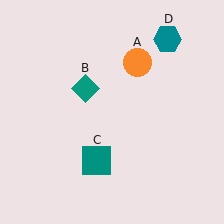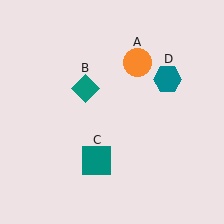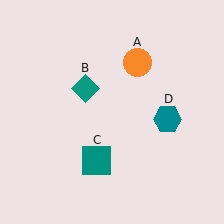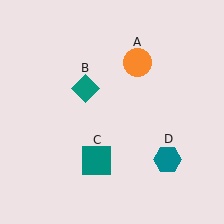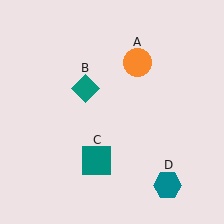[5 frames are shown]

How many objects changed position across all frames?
1 object changed position: teal hexagon (object D).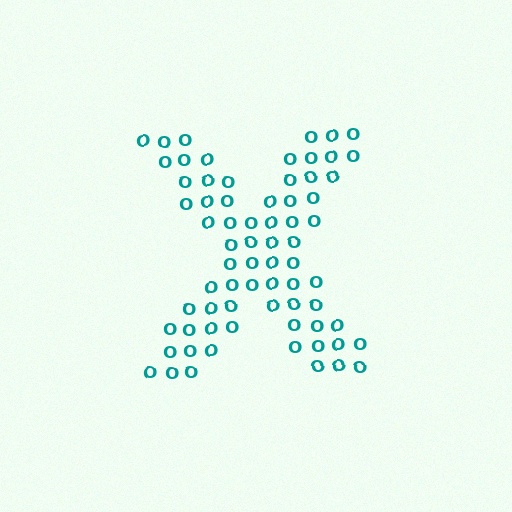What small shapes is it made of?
It is made of small letter O's.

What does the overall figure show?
The overall figure shows the letter X.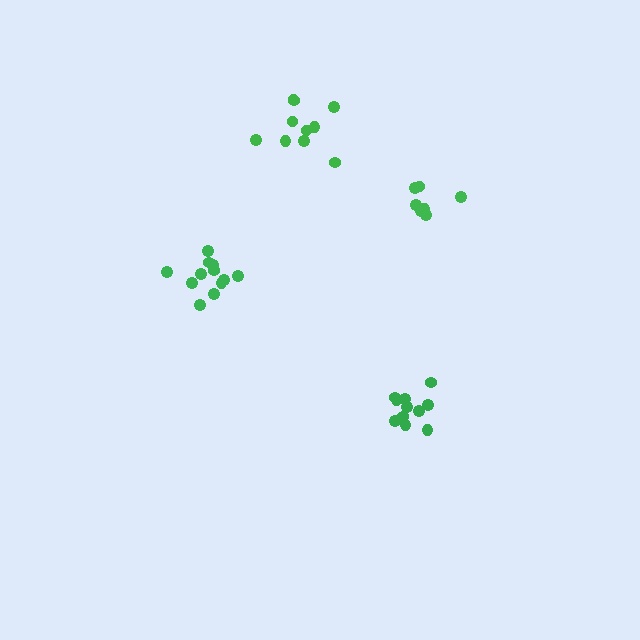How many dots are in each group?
Group 1: 11 dots, Group 2: 12 dots, Group 3: 7 dots, Group 4: 10 dots (40 total).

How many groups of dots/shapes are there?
There are 4 groups.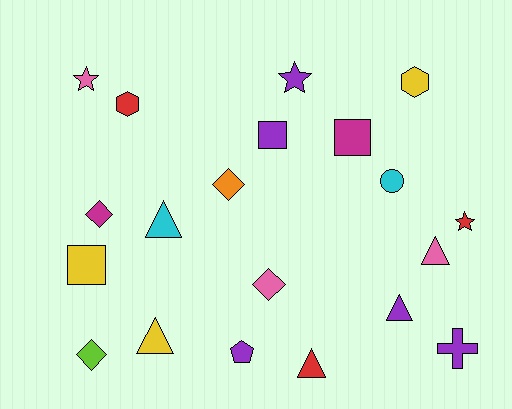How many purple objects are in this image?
There are 5 purple objects.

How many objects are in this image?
There are 20 objects.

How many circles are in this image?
There is 1 circle.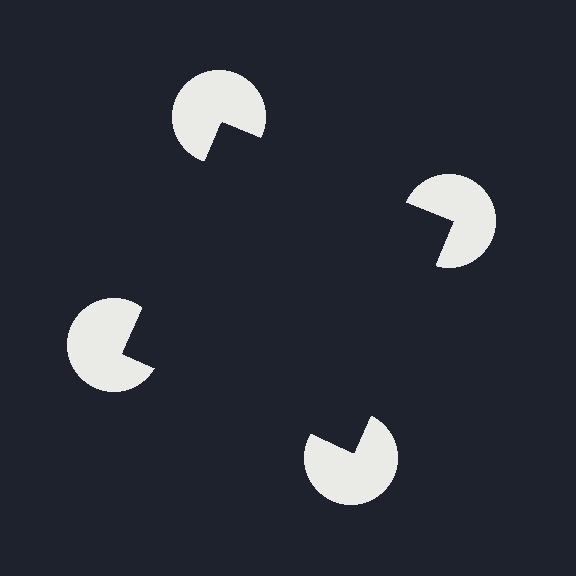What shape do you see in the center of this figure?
An illusory square — its edges are inferred from the aligned wedge cuts in the pac-man discs, not physically drawn.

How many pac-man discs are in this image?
There are 4 — one at each vertex of the illusory square.